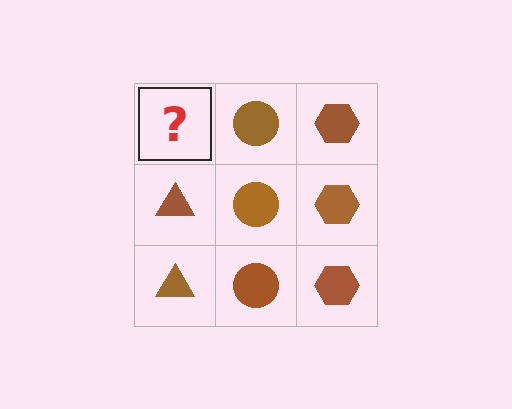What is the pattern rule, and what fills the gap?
The rule is that each column has a consistent shape. The gap should be filled with a brown triangle.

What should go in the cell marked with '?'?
The missing cell should contain a brown triangle.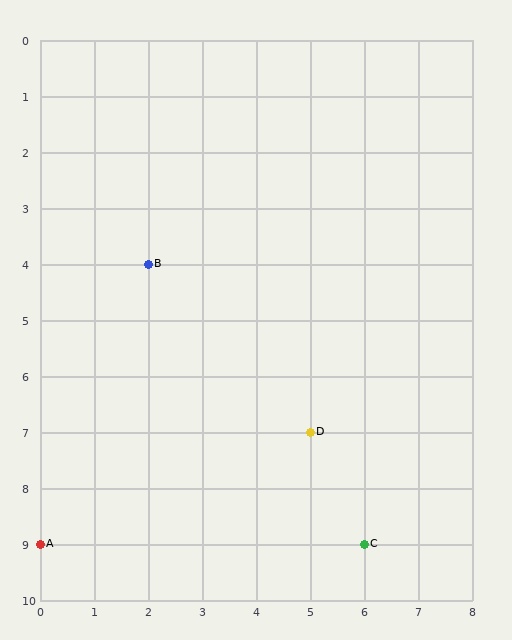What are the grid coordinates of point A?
Point A is at grid coordinates (0, 9).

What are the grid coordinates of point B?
Point B is at grid coordinates (2, 4).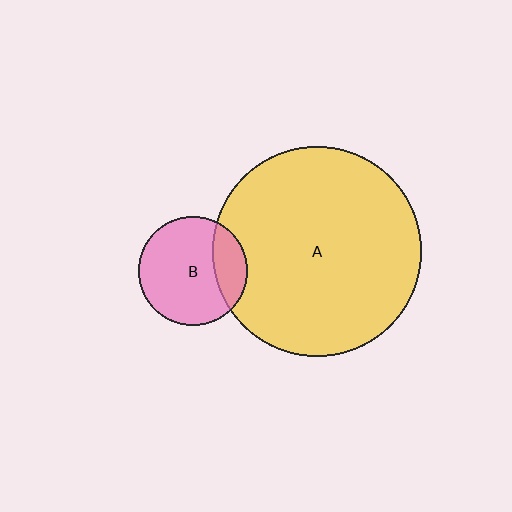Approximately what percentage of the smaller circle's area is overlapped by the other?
Approximately 20%.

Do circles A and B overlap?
Yes.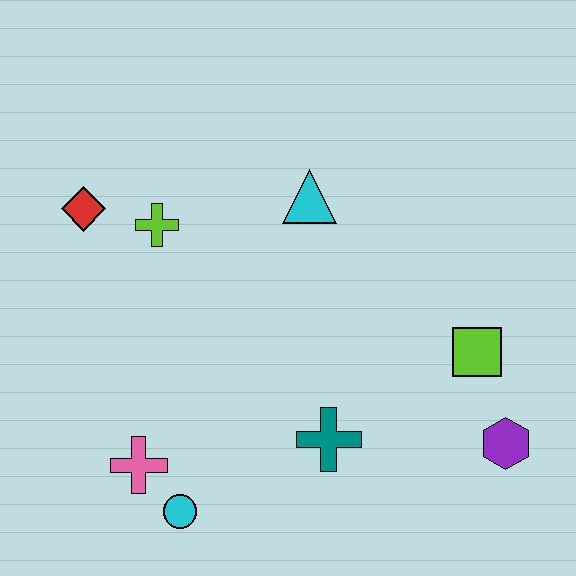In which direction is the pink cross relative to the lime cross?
The pink cross is below the lime cross.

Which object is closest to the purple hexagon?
The lime square is closest to the purple hexagon.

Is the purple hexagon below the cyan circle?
No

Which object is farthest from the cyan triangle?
The cyan circle is farthest from the cyan triangle.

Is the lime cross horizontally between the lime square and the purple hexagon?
No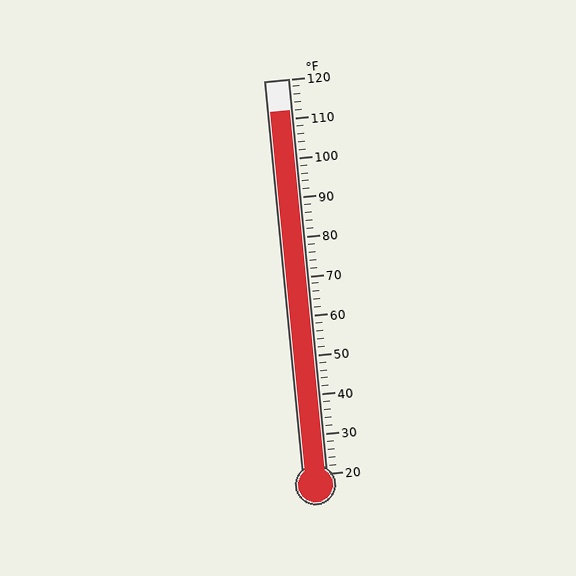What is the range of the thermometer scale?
The thermometer scale ranges from 20°F to 120°F.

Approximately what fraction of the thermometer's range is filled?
The thermometer is filled to approximately 90% of its range.